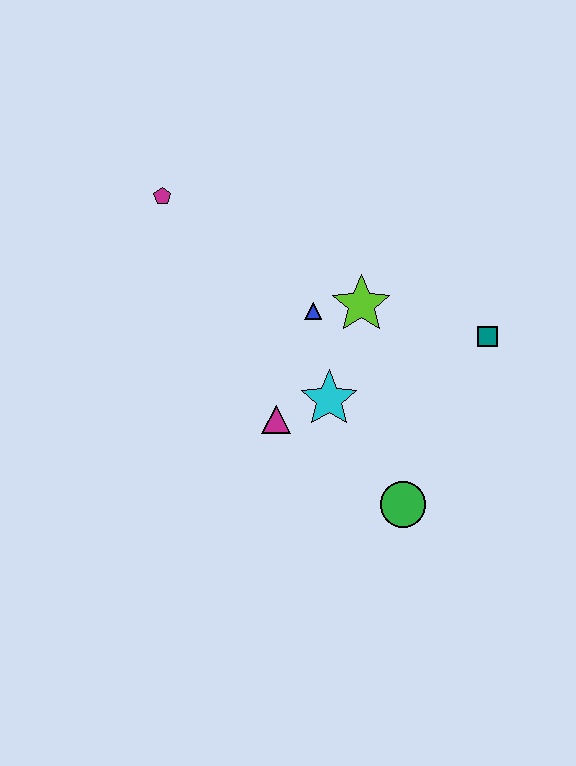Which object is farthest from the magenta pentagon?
The green circle is farthest from the magenta pentagon.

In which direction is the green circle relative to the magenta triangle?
The green circle is to the right of the magenta triangle.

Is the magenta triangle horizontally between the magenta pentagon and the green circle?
Yes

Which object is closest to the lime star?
The blue triangle is closest to the lime star.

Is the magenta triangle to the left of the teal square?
Yes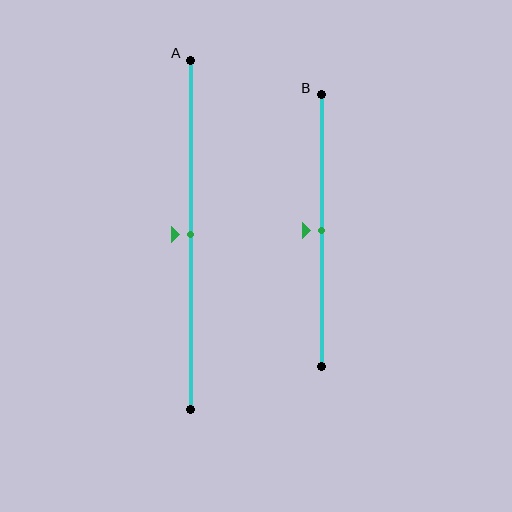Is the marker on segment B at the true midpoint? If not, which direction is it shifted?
Yes, the marker on segment B is at the true midpoint.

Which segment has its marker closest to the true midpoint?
Segment A has its marker closest to the true midpoint.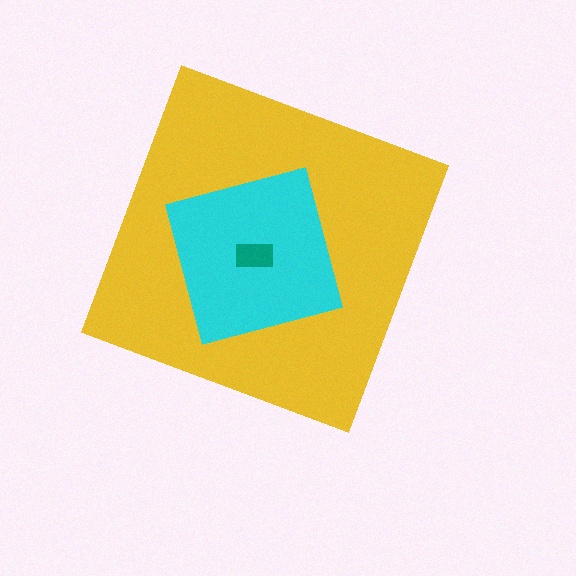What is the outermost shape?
The yellow diamond.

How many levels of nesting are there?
3.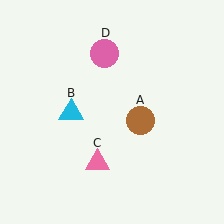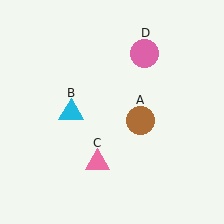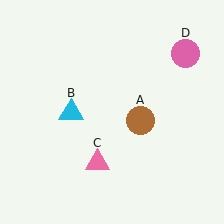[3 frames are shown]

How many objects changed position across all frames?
1 object changed position: pink circle (object D).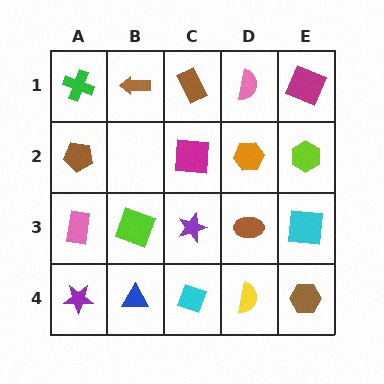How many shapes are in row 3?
5 shapes.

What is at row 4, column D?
A yellow semicircle.